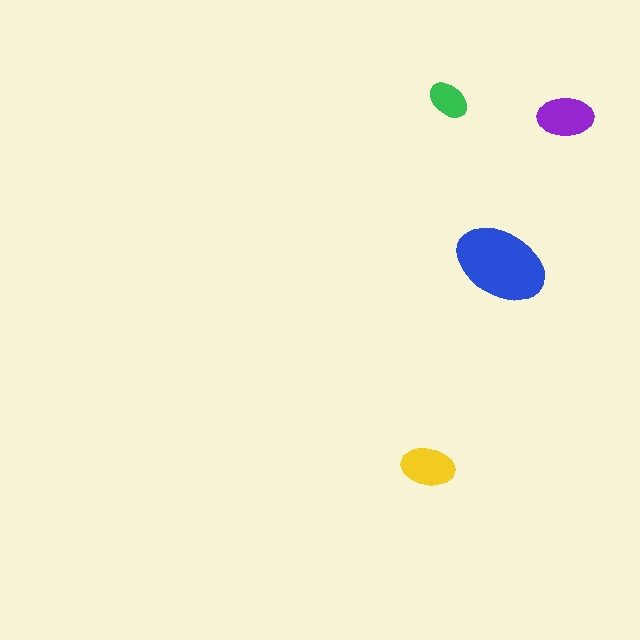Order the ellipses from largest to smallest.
the blue one, the purple one, the yellow one, the green one.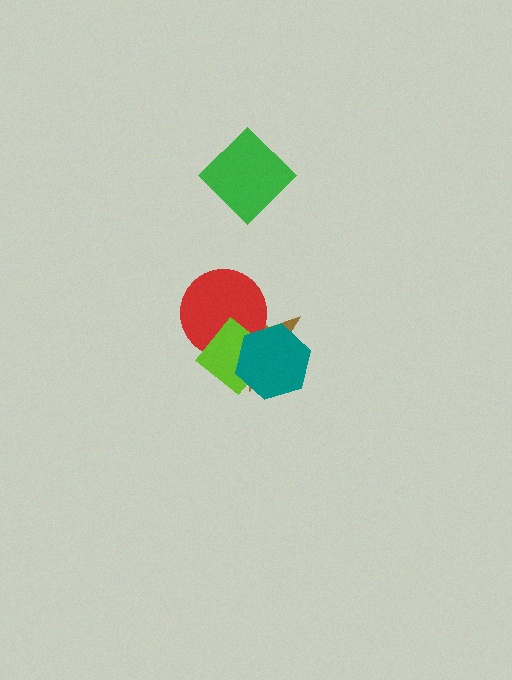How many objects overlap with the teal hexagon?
3 objects overlap with the teal hexagon.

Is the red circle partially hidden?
Yes, it is partially covered by another shape.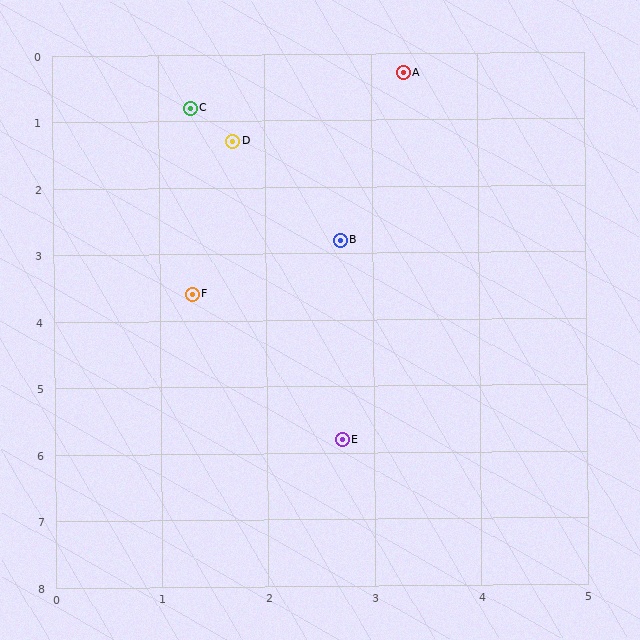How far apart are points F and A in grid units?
Points F and A are about 3.9 grid units apart.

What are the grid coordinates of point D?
Point D is at approximately (1.7, 1.3).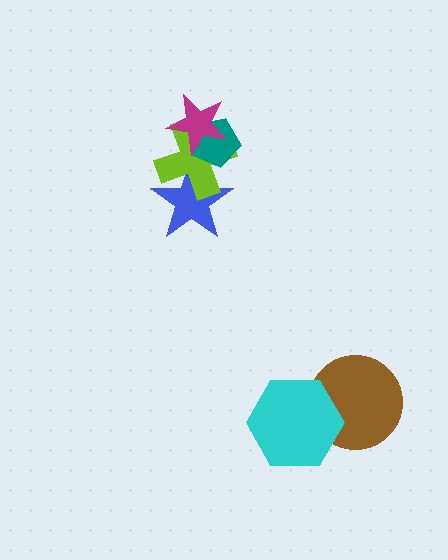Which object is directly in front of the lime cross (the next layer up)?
The teal pentagon is directly in front of the lime cross.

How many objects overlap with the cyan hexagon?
1 object overlaps with the cyan hexagon.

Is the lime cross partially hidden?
Yes, it is partially covered by another shape.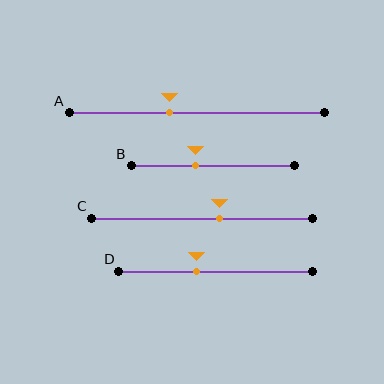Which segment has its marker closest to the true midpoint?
Segment C has its marker closest to the true midpoint.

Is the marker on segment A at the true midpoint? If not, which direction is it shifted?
No, the marker on segment A is shifted to the left by about 11% of the segment length.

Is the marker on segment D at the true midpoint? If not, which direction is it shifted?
No, the marker on segment D is shifted to the left by about 10% of the segment length.